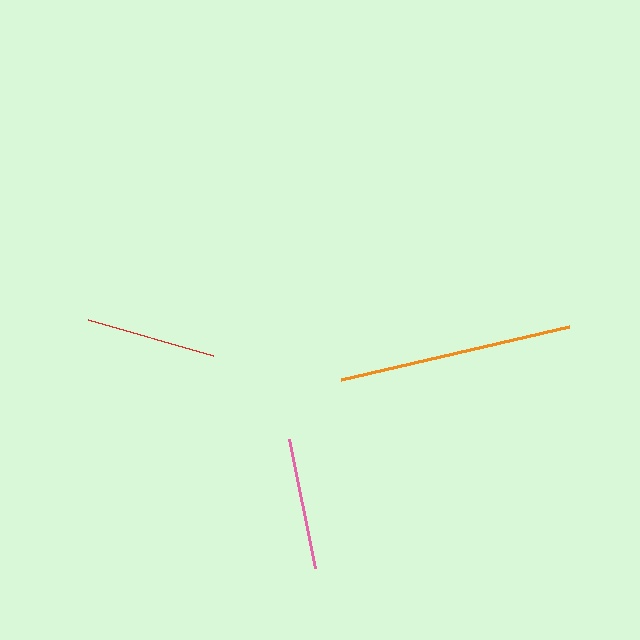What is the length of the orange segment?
The orange segment is approximately 235 pixels long.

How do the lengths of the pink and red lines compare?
The pink and red lines are approximately the same length.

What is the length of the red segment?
The red segment is approximately 130 pixels long.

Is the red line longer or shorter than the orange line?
The orange line is longer than the red line.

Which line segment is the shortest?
The red line is the shortest at approximately 130 pixels.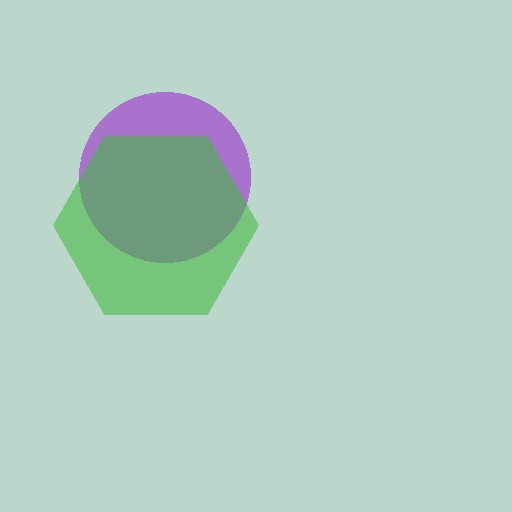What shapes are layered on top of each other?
The layered shapes are: a purple circle, a green hexagon.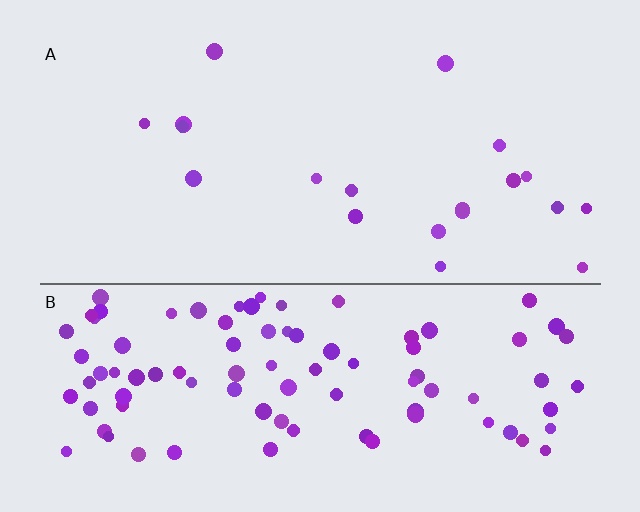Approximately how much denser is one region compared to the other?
Approximately 4.8× — region B over region A.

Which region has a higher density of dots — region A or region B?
B (the bottom).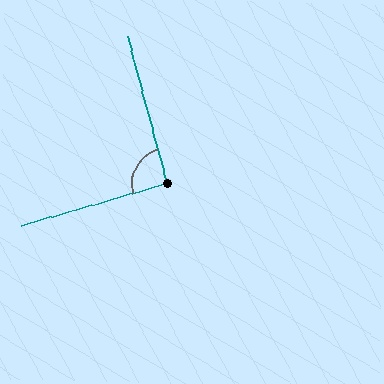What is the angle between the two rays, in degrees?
Approximately 91 degrees.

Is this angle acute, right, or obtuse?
It is approximately a right angle.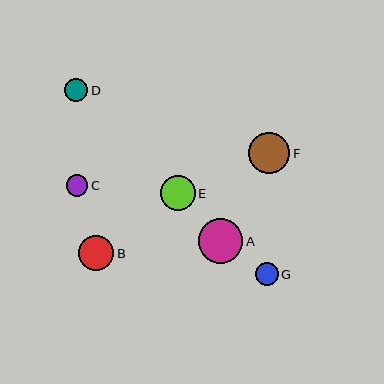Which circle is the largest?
Circle A is the largest with a size of approximately 45 pixels.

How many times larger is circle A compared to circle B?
Circle A is approximately 1.3 times the size of circle B.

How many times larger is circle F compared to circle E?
Circle F is approximately 1.2 times the size of circle E.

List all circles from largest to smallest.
From largest to smallest: A, F, B, E, G, D, C.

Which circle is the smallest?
Circle C is the smallest with a size of approximately 21 pixels.